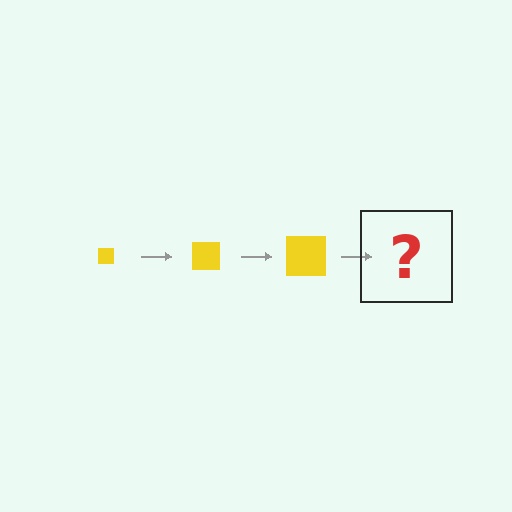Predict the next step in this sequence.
The next step is a yellow square, larger than the previous one.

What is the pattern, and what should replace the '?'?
The pattern is that the square gets progressively larger each step. The '?' should be a yellow square, larger than the previous one.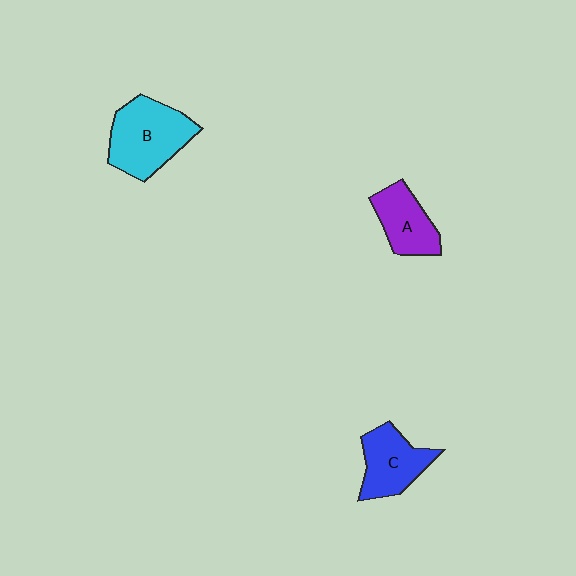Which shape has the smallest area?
Shape A (purple).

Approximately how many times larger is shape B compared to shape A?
Approximately 1.5 times.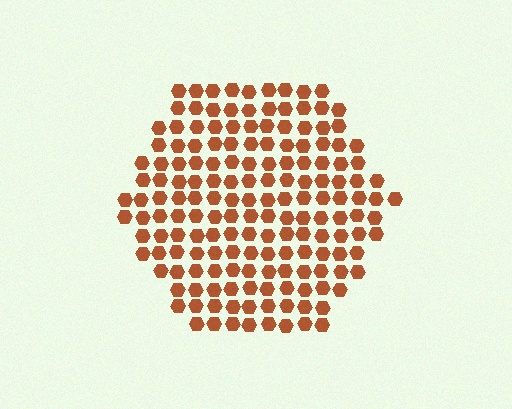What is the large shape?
The large shape is a hexagon.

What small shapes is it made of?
It is made of small hexagons.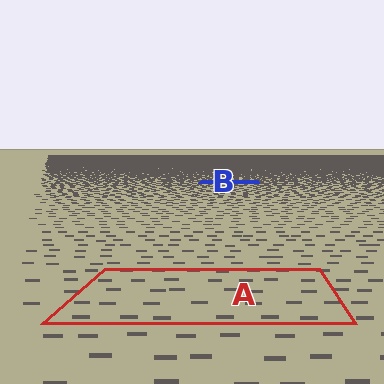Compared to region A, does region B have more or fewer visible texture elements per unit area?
Region B has more texture elements per unit area — they are packed more densely because it is farther away.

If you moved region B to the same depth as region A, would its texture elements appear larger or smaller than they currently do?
They would appear larger. At a closer depth, the same texture elements are projected at a bigger on-screen size.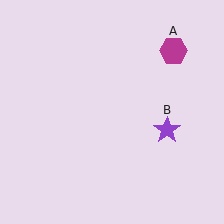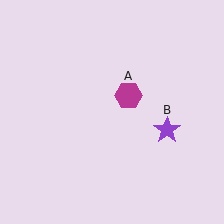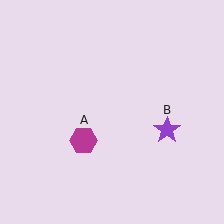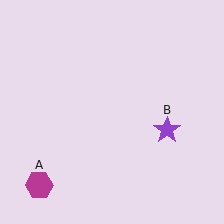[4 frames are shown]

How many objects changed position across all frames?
1 object changed position: magenta hexagon (object A).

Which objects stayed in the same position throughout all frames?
Purple star (object B) remained stationary.